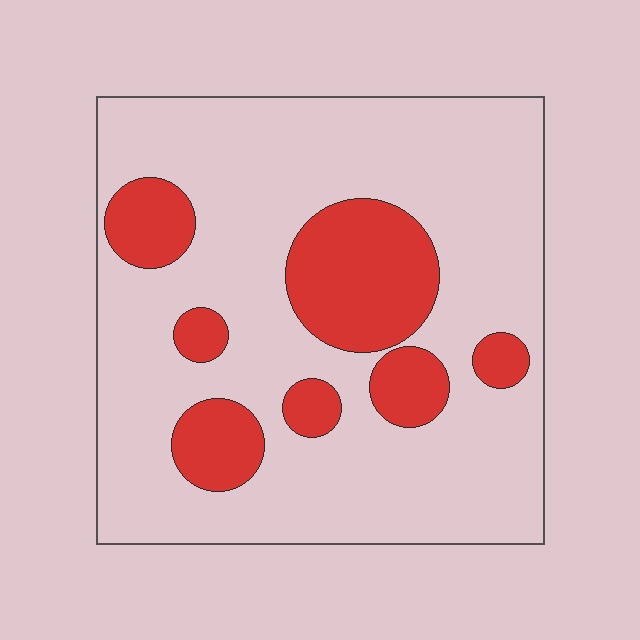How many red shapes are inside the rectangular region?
7.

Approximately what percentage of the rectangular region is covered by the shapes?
Approximately 25%.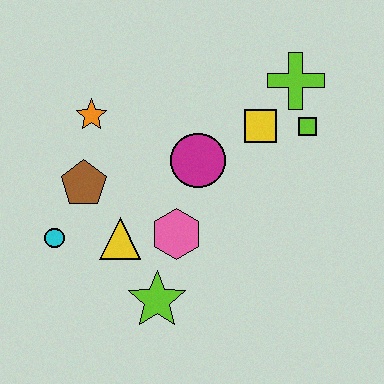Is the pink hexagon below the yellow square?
Yes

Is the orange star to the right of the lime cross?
No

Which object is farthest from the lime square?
The cyan circle is farthest from the lime square.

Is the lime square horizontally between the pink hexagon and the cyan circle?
No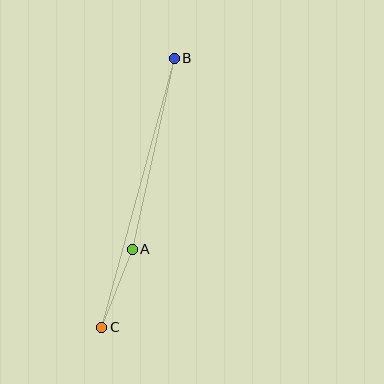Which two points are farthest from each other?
Points B and C are farthest from each other.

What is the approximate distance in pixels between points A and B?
The distance between A and B is approximately 196 pixels.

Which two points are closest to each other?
Points A and C are closest to each other.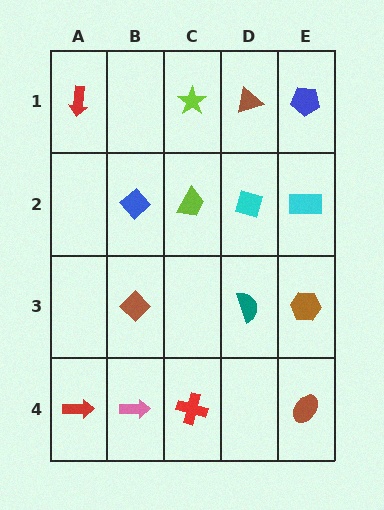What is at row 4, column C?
A red cross.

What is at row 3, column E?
A brown hexagon.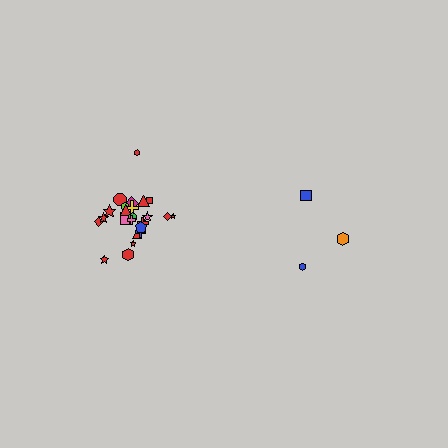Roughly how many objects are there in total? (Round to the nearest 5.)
Roughly 30 objects in total.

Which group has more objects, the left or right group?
The left group.